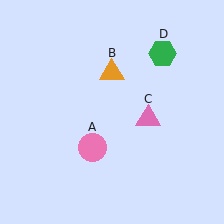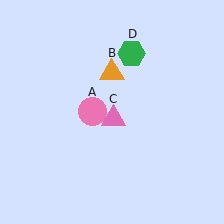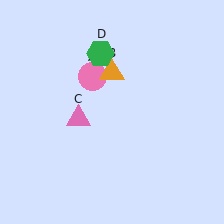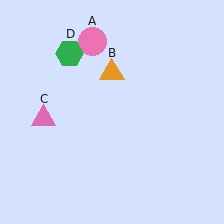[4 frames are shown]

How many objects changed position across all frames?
3 objects changed position: pink circle (object A), pink triangle (object C), green hexagon (object D).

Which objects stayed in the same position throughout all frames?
Orange triangle (object B) remained stationary.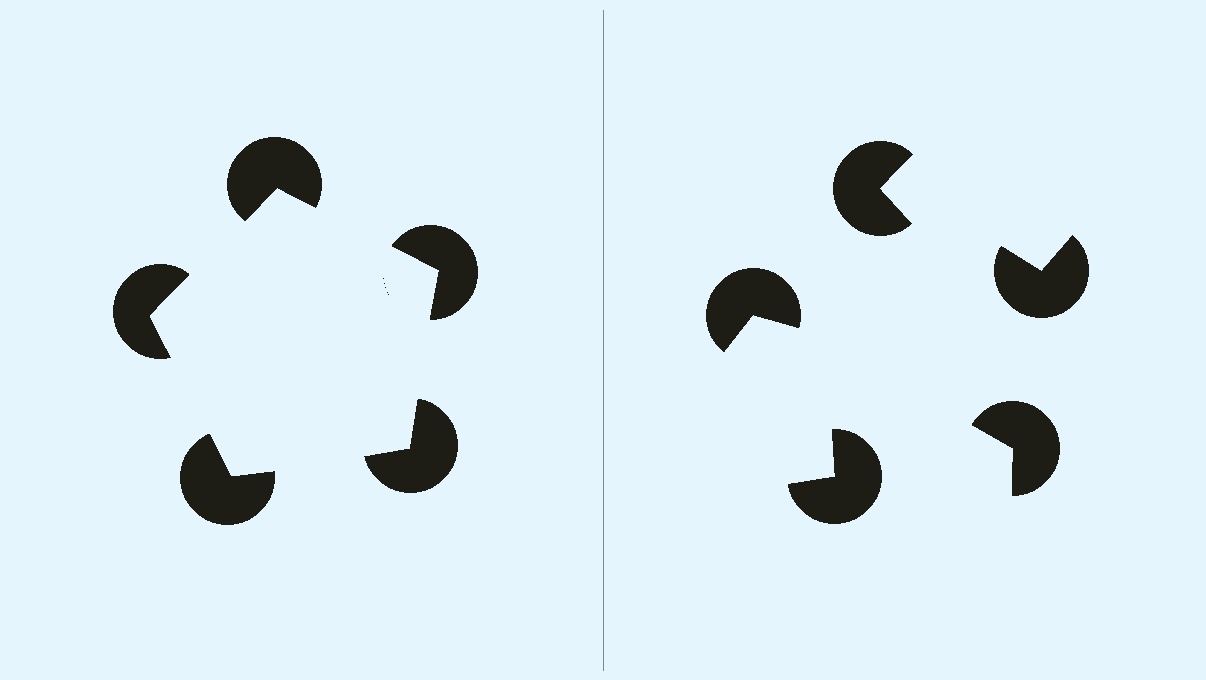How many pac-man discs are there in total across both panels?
10 — 5 on each side.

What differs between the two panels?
The pac-man discs are positioned identically on both sides; only the wedge orientations differ. On the left they align to a pentagon; on the right they are misaligned.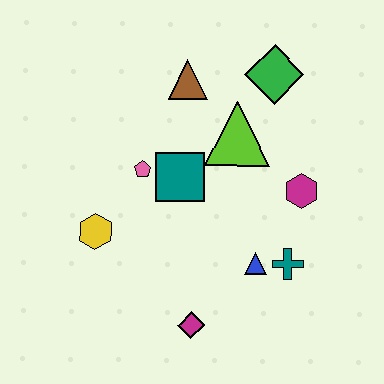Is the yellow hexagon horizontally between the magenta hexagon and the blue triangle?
No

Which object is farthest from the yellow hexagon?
The green diamond is farthest from the yellow hexagon.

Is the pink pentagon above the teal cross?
Yes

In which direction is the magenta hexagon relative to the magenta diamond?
The magenta hexagon is above the magenta diamond.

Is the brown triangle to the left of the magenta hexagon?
Yes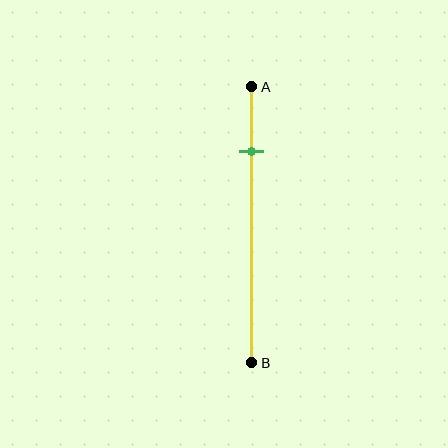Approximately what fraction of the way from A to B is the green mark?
The green mark is approximately 25% of the way from A to B.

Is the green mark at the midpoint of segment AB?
No, the mark is at about 25% from A, not at the 50% midpoint.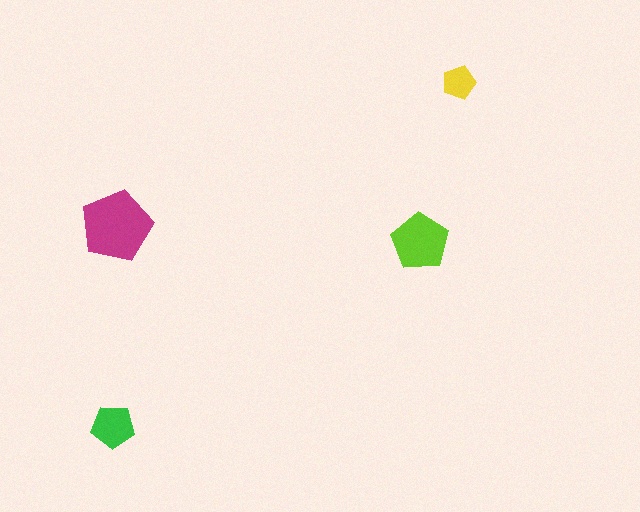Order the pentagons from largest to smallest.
the magenta one, the lime one, the green one, the yellow one.